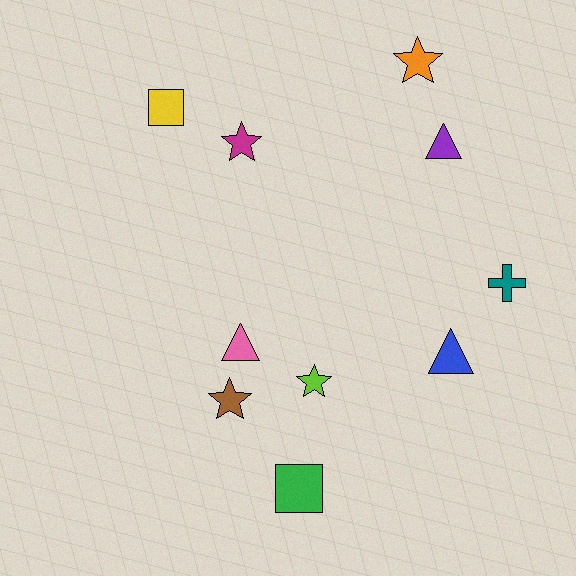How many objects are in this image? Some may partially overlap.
There are 10 objects.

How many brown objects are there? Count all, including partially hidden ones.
There is 1 brown object.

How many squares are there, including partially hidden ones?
There are 2 squares.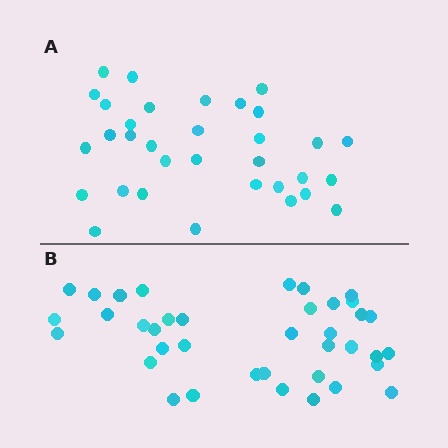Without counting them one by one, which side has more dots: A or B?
Region B (the bottom region) has more dots.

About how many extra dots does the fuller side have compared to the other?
Region B has about 5 more dots than region A.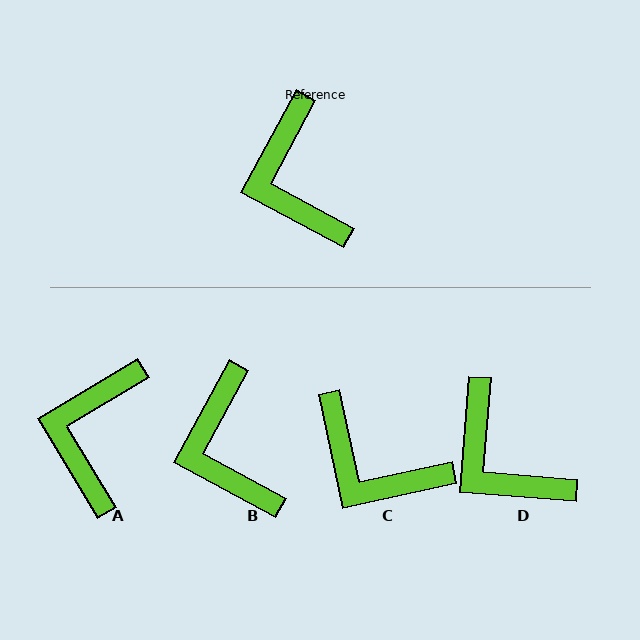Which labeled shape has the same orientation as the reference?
B.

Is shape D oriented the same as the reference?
No, it is off by about 24 degrees.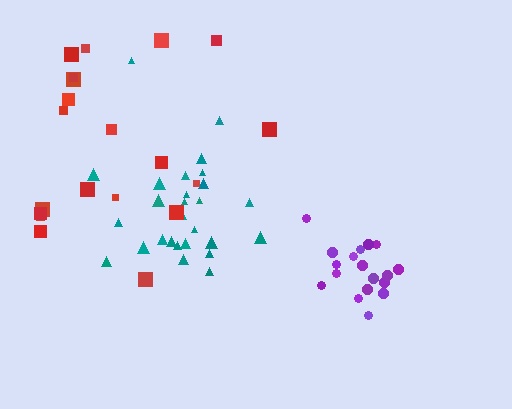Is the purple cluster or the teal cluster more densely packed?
Purple.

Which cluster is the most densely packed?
Purple.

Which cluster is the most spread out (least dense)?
Red.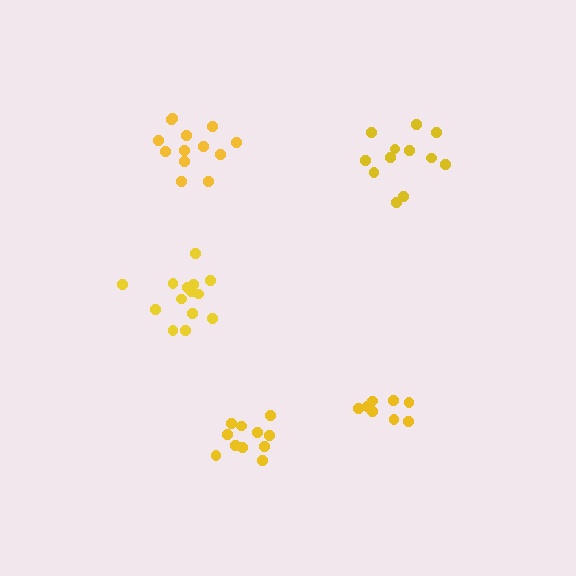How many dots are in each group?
Group 1: 12 dots, Group 2: 14 dots, Group 3: 8 dots, Group 4: 14 dots, Group 5: 11 dots (59 total).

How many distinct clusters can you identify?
There are 5 distinct clusters.